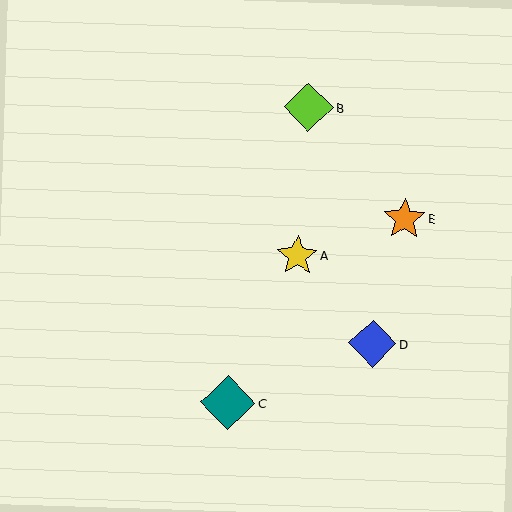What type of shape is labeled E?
Shape E is an orange star.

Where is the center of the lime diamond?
The center of the lime diamond is at (309, 107).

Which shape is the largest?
The teal diamond (labeled C) is the largest.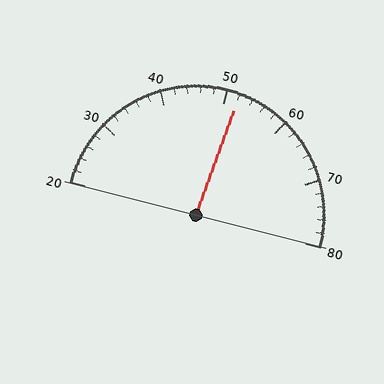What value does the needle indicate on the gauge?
The needle indicates approximately 52.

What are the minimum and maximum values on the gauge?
The gauge ranges from 20 to 80.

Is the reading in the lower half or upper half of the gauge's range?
The reading is in the upper half of the range (20 to 80).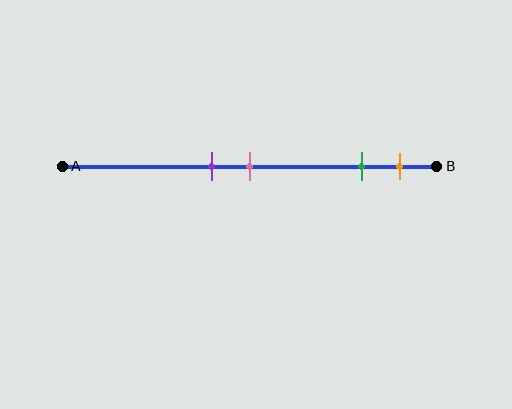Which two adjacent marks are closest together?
The purple and pink marks are the closest adjacent pair.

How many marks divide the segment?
There are 4 marks dividing the segment.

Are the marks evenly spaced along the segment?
No, the marks are not evenly spaced.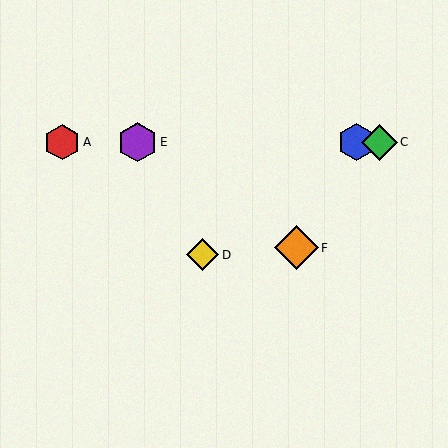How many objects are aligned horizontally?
4 objects (A, B, C, E) are aligned horizontally.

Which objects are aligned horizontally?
Objects A, B, C, E are aligned horizontally.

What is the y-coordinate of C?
Object C is at y≈142.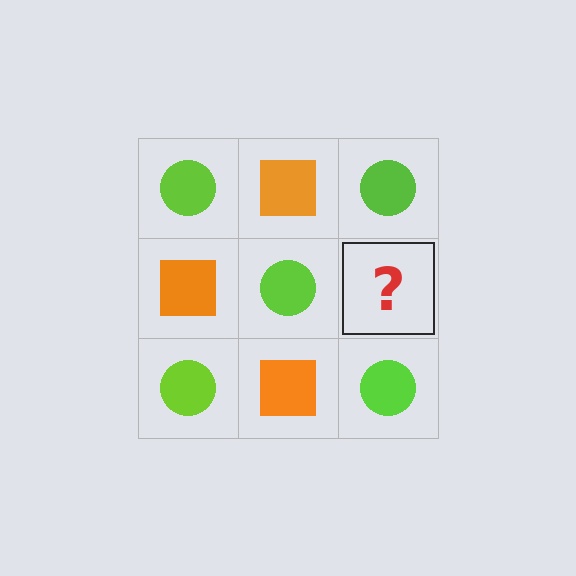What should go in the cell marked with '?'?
The missing cell should contain an orange square.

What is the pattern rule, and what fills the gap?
The rule is that it alternates lime circle and orange square in a checkerboard pattern. The gap should be filled with an orange square.